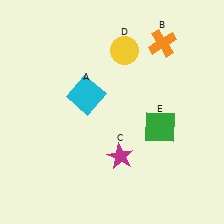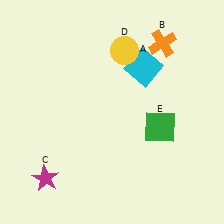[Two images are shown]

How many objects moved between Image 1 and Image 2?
2 objects moved between the two images.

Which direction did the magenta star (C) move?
The magenta star (C) moved left.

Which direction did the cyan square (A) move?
The cyan square (A) moved right.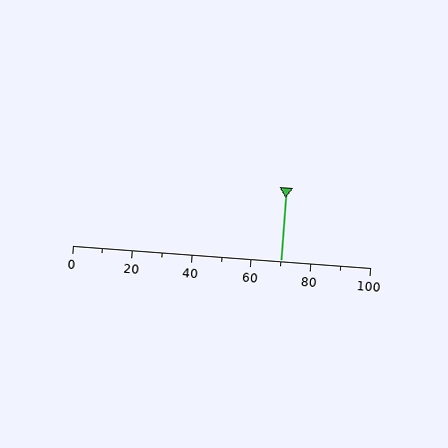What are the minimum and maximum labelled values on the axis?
The axis runs from 0 to 100.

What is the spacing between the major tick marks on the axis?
The major ticks are spaced 20 apart.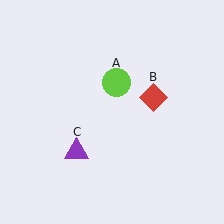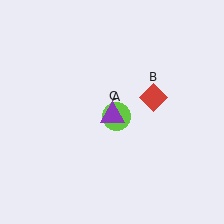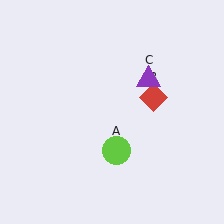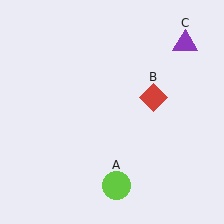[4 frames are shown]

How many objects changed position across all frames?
2 objects changed position: lime circle (object A), purple triangle (object C).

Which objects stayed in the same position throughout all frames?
Red diamond (object B) remained stationary.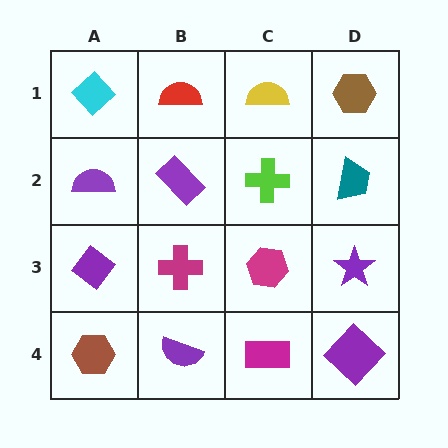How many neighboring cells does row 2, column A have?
3.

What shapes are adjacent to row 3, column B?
A purple rectangle (row 2, column B), a purple semicircle (row 4, column B), a purple diamond (row 3, column A), a magenta hexagon (row 3, column C).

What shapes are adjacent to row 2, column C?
A yellow semicircle (row 1, column C), a magenta hexagon (row 3, column C), a purple rectangle (row 2, column B), a teal trapezoid (row 2, column D).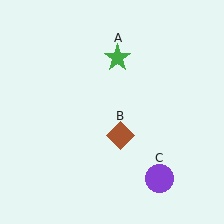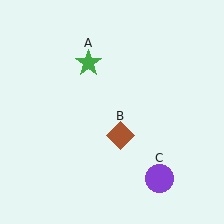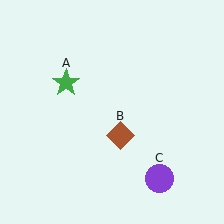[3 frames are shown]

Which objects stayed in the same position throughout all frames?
Brown diamond (object B) and purple circle (object C) remained stationary.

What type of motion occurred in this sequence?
The green star (object A) rotated counterclockwise around the center of the scene.